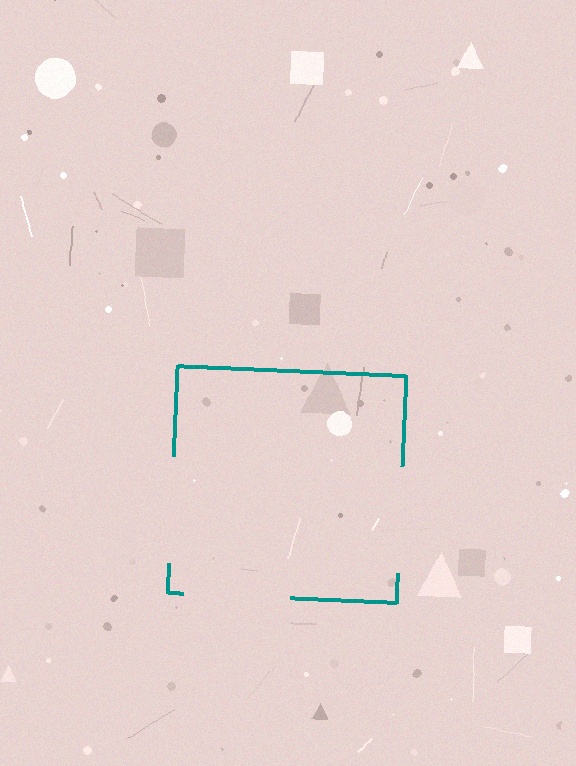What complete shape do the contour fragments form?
The contour fragments form a square.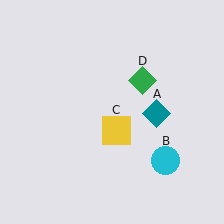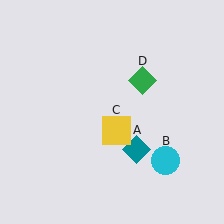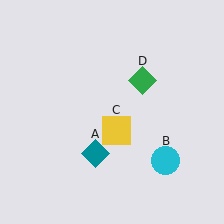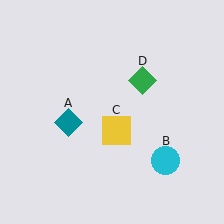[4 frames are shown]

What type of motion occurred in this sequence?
The teal diamond (object A) rotated clockwise around the center of the scene.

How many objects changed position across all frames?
1 object changed position: teal diamond (object A).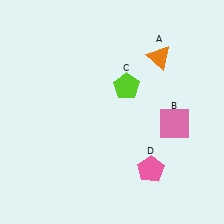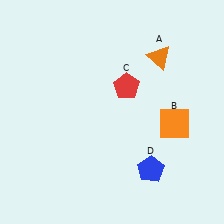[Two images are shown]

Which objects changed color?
B changed from pink to orange. C changed from lime to red. D changed from pink to blue.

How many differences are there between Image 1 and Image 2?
There are 3 differences between the two images.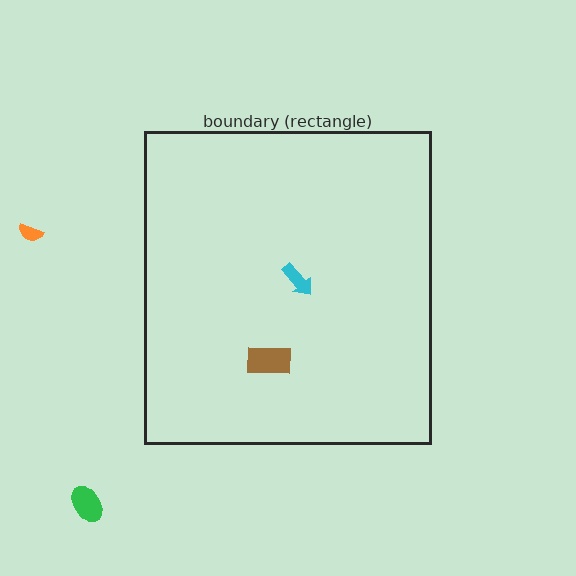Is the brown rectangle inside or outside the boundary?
Inside.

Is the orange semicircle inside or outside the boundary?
Outside.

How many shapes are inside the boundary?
2 inside, 2 outside.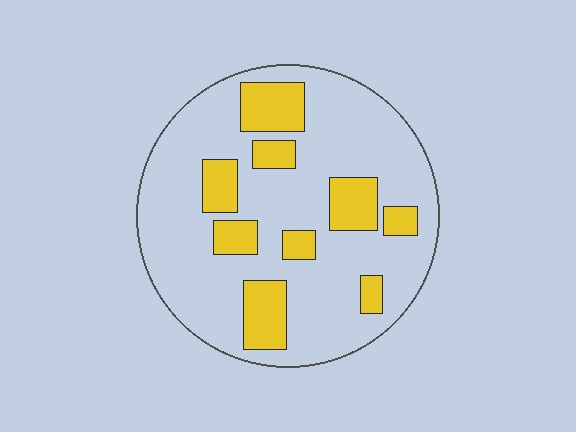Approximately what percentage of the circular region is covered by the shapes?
Approximately 25%.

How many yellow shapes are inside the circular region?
9.